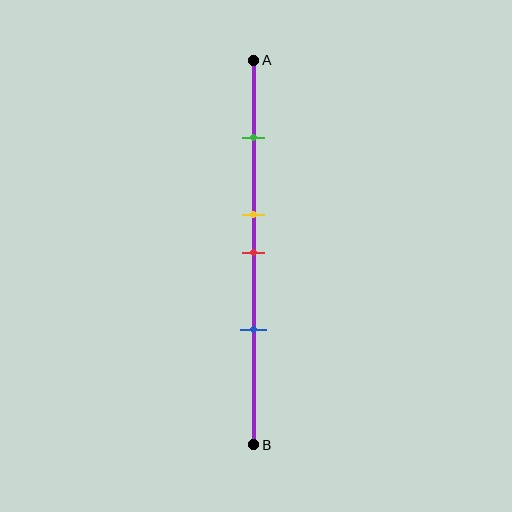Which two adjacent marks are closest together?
The yellow and red marks are the closest adjacent pair.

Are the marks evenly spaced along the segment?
No, the marks are not evenly spaced.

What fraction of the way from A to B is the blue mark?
The blue mark is approximately 70% (0.7) of the way from A to B.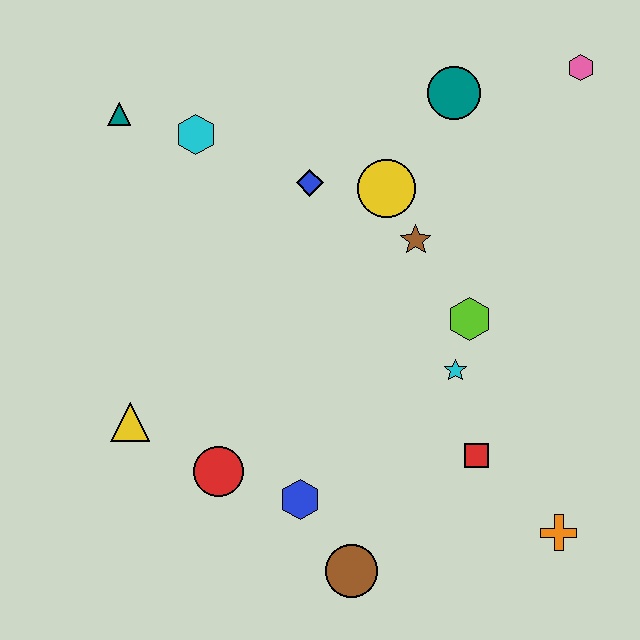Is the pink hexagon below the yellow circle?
No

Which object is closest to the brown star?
The yellow circle is closest to the brown star.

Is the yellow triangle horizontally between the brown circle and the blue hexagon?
No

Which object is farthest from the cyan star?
The teal triangle is farthest from the cyan star.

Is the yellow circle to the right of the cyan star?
No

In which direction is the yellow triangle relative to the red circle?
The yellow triangle is to the left of the red circle.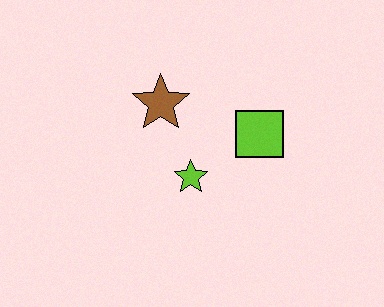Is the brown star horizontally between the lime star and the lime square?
No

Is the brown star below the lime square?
No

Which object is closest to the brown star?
The lime star is closest to the brown star.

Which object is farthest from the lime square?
The brown star is farthest from the lime square.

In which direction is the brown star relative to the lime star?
The brown star is above the lime star.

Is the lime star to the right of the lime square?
No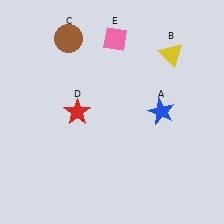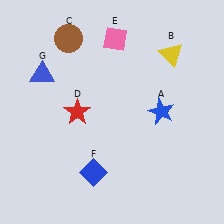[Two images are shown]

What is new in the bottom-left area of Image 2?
A blue diamond (F) was added in the bottom-left area of Image 2.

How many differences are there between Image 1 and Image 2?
There are 2 differences between the two images.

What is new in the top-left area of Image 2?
A blue triangle (G) was added in the top-left area of Image 2.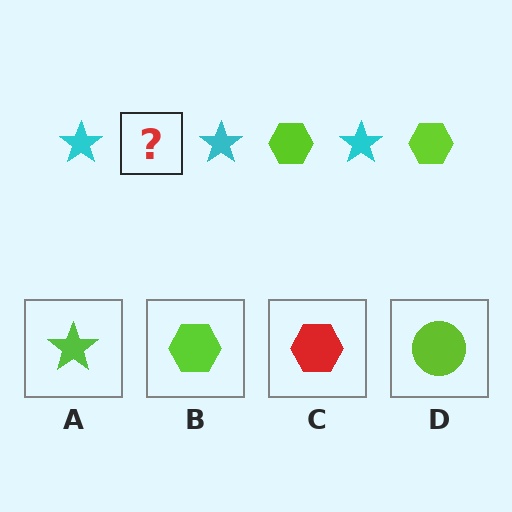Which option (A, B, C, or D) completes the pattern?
B.